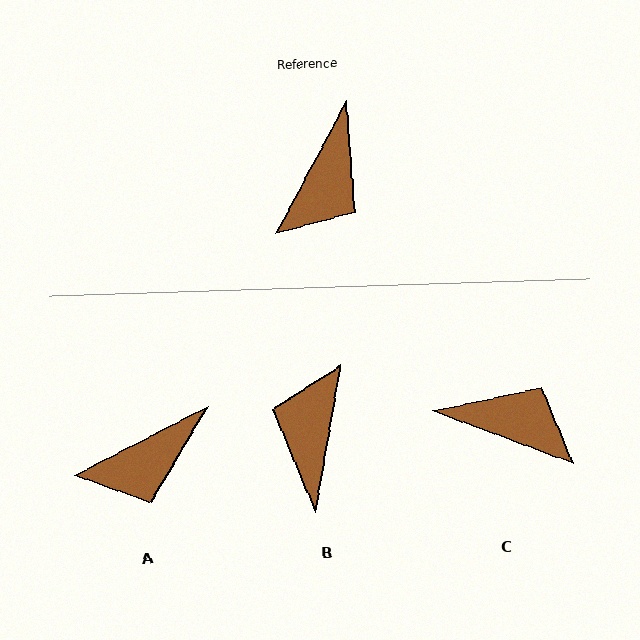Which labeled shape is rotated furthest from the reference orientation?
B, about 162 degrees away.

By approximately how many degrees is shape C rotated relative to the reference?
Approximately 98 degrees counter-clockwise.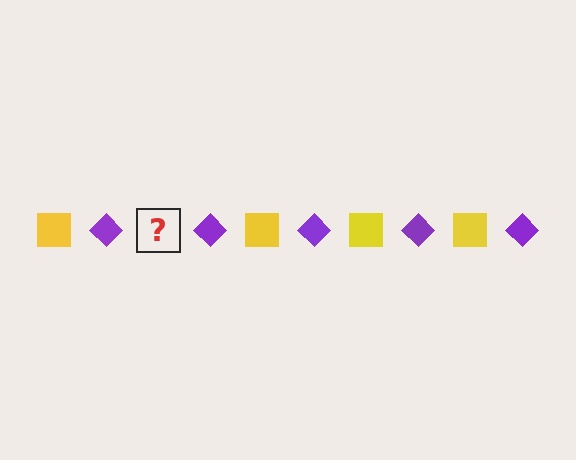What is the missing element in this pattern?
The missing element is a yellow square.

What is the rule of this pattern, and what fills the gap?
The rule is that the pattern alternates between yellow square and purple diamond. The gap should be filled with a yellow square.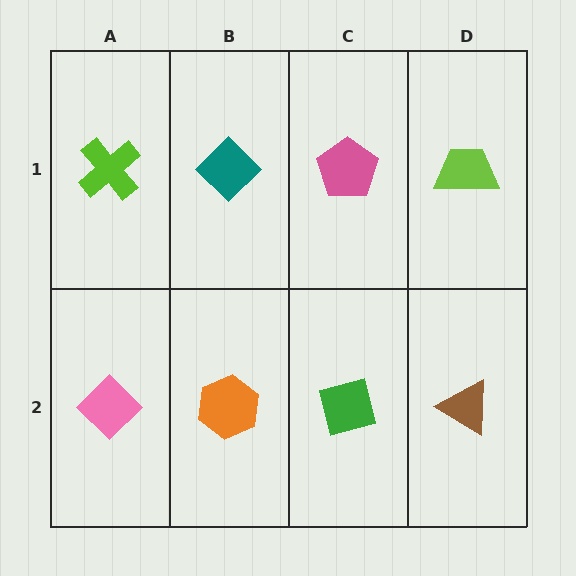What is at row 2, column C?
A green square.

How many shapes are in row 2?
4 shapes.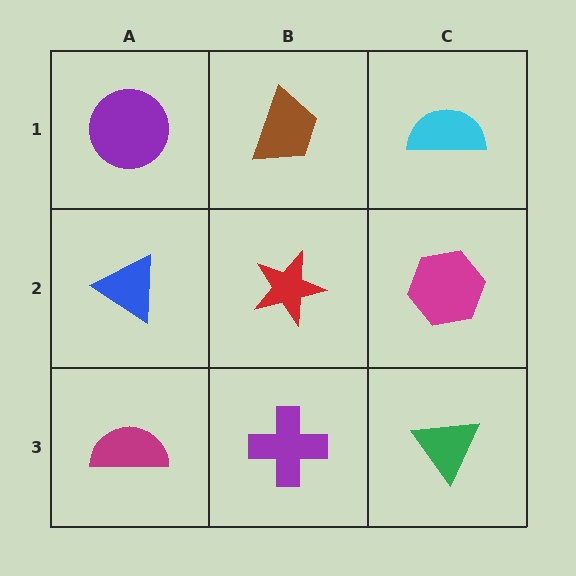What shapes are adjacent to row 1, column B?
A red star (row 2, column B), a purple circle (row 1, column A), a cyan semicircle (row 1, column C).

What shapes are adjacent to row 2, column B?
A brown trapezoid (row 1, column B), a purple cross (row 3, column B), a blue triangle (row 2, column A), a magenta hexagon (row 2, column C).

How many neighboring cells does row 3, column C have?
2.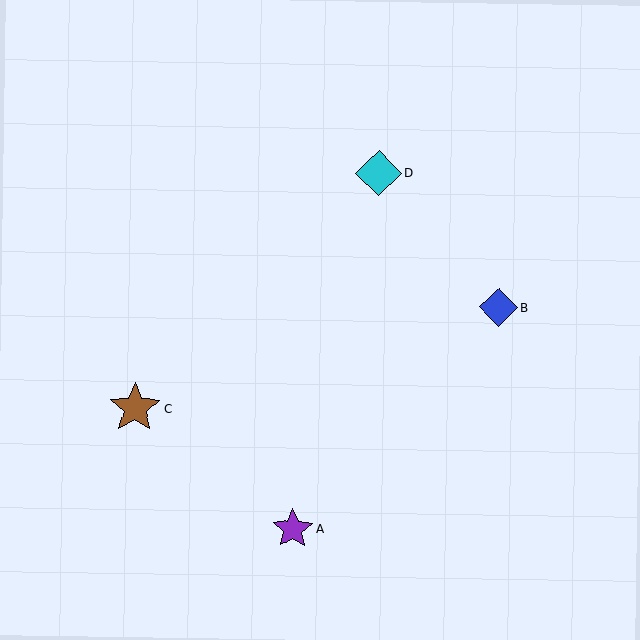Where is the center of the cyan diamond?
The center of the cyan diamond is at (379, 173).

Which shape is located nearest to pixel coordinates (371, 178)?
The cyan diamond (labeled D) at (379, 173) is nearest to that location.